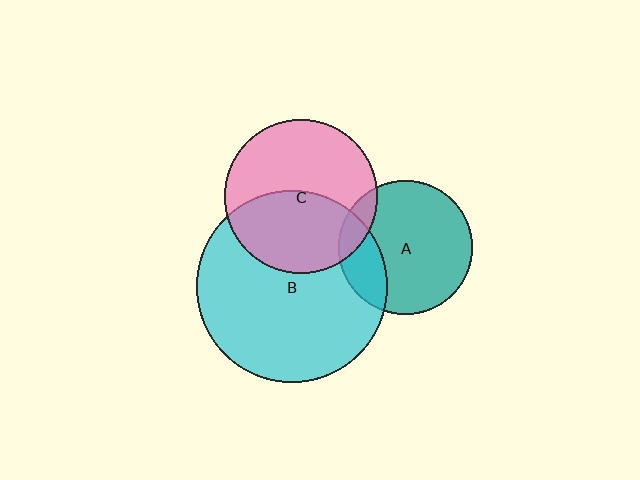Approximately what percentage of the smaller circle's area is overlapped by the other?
Approximately 45%.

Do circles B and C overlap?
Yes.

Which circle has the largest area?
Circle B (cyan).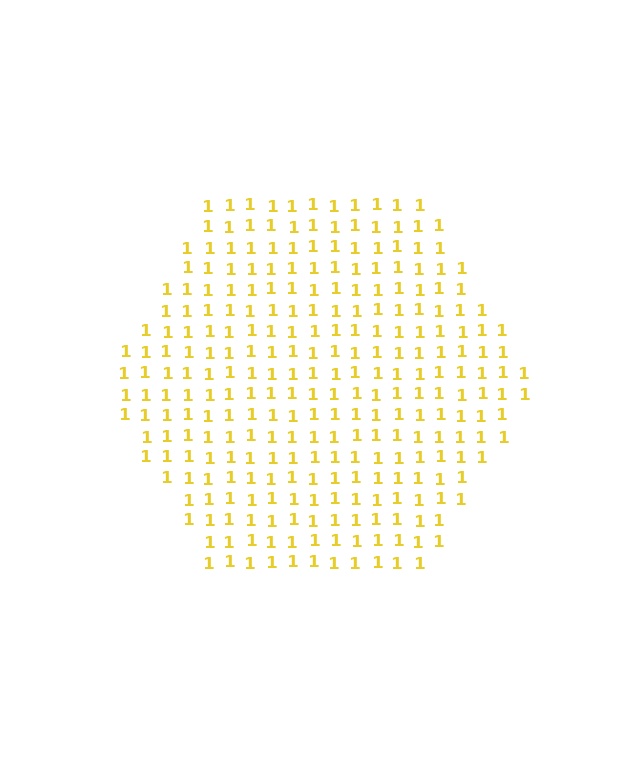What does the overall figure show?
The overall figure shows a hexagon.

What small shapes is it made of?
It is made of small digit 1's.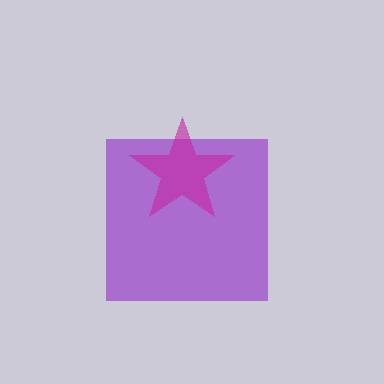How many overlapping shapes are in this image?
There are 2 overlapping shapes in the image.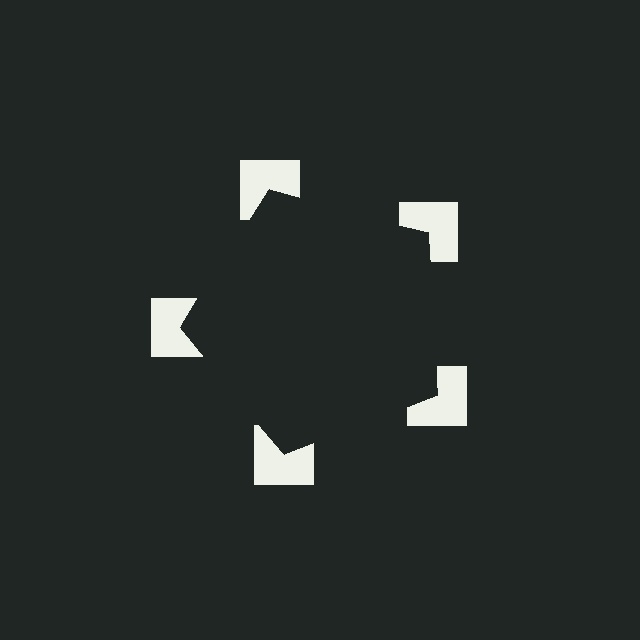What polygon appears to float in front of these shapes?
An illusory pentagon — its edges are inferred from the aligned wedge cuts in the notched squares, not physically drawn.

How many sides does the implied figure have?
5 sides.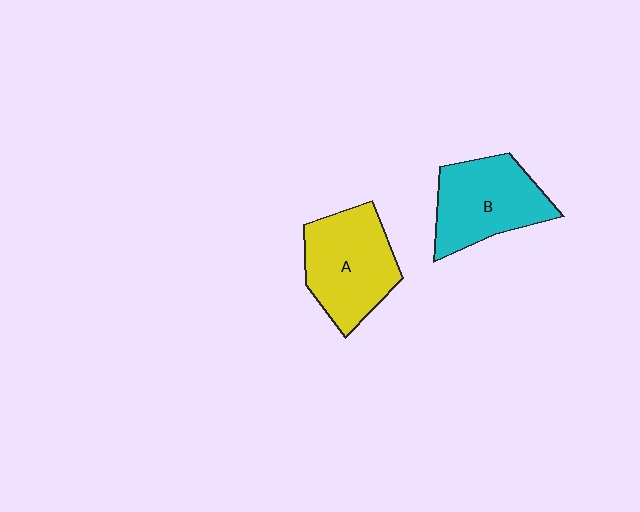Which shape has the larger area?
Shape A (yellow).